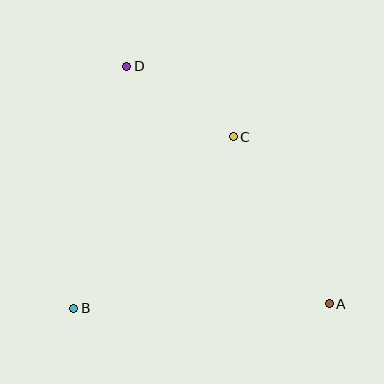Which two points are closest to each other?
Points C and D are closest to each other.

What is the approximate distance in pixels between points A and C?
The distance between A and C is approximately 192 pixels.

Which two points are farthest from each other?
Points A and D are farthest from each other.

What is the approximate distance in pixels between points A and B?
The distance between A and B is approximately 255 pixels.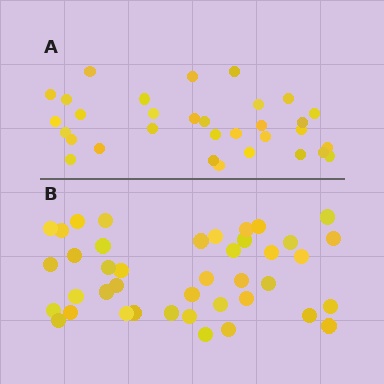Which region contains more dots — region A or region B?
Region B (the bottom region) has more dots.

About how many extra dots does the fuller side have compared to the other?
Region B has roughly 8 or so more dots than region A.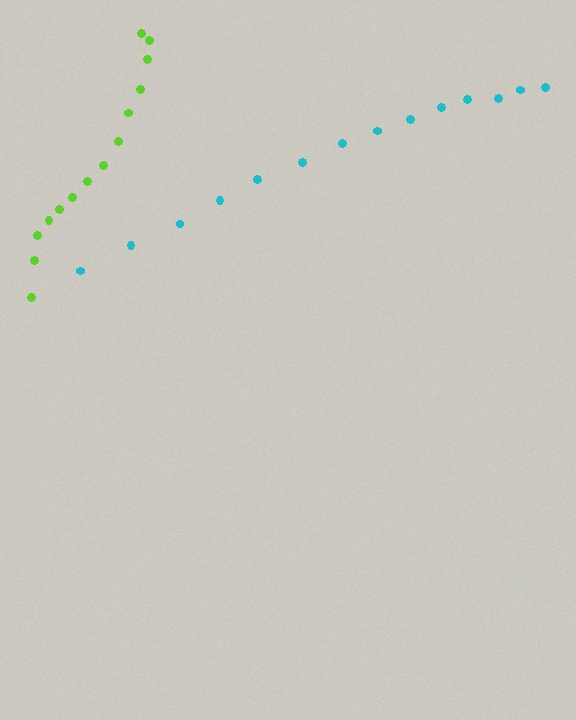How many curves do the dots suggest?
There are 2 distinct paths.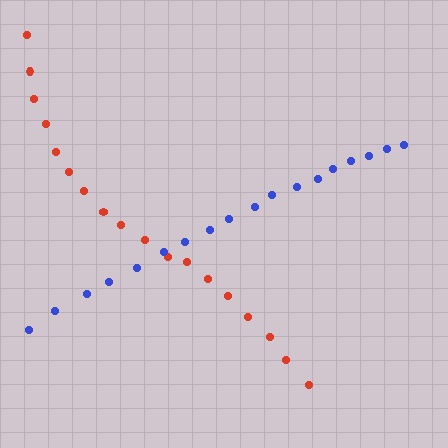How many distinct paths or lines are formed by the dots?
There are 2 distinct paths.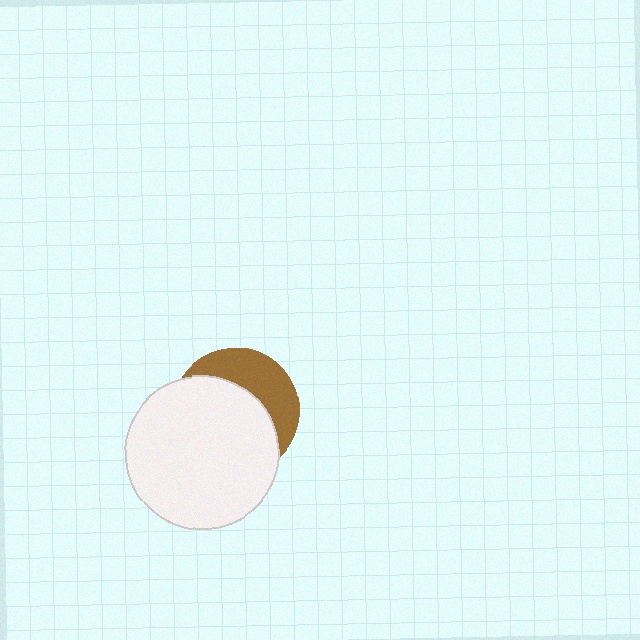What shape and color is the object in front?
The object in front is a white circle.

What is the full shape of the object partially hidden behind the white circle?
The partially hidden object is a brown circle.